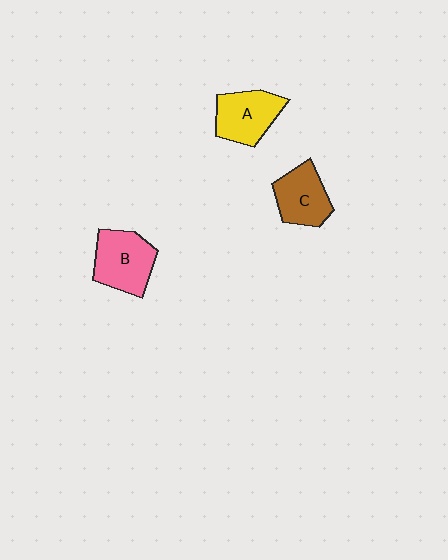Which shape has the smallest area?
Shape C (brown).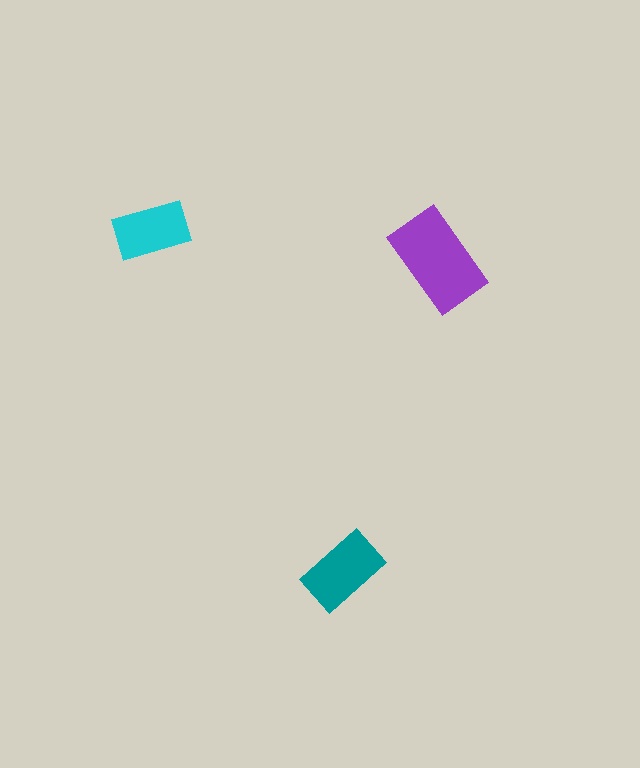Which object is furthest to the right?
The purple rectangle is rightmost.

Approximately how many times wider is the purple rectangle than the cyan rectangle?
About 1.5 times wider.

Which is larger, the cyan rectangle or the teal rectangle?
The teal one.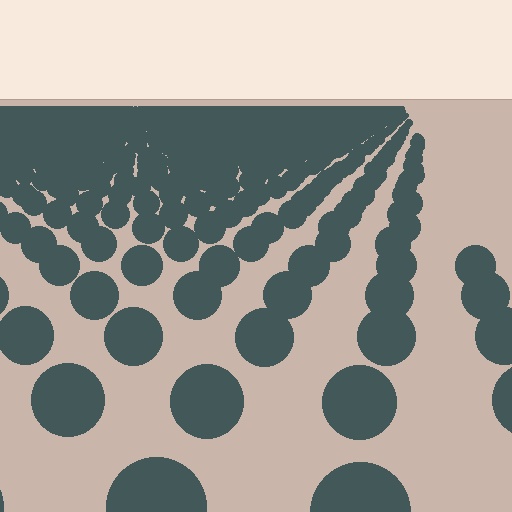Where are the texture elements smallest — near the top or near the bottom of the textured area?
Near the top.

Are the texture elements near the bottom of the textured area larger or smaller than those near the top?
Larger. Near the bottom, elements are closer to the viewer and appear at a bigger on-screen size.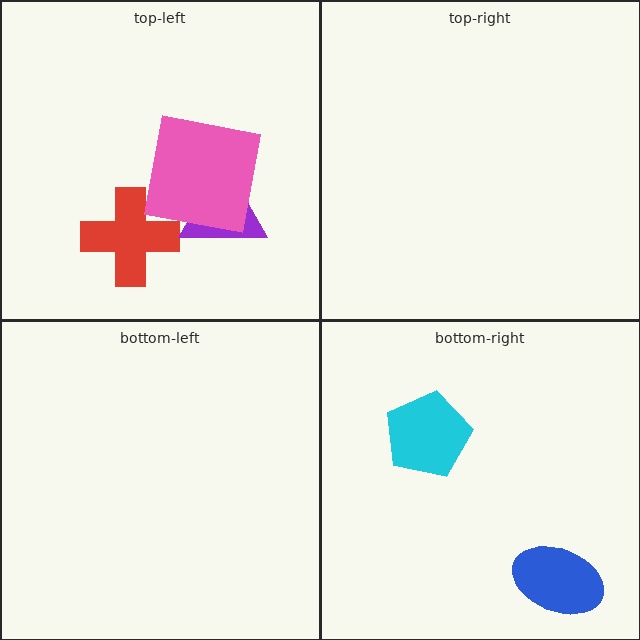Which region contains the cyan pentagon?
The bottom-right region.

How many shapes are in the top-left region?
3.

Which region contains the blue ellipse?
The bottom-right region.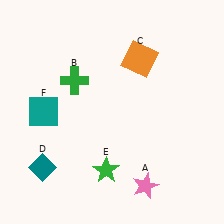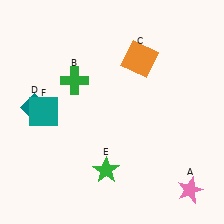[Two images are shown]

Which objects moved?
The objects that moved are: the pink star (A), the teal diamond (D).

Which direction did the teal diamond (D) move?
The teal diamond (D) moved up.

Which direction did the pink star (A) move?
The pink star (A) moved right.